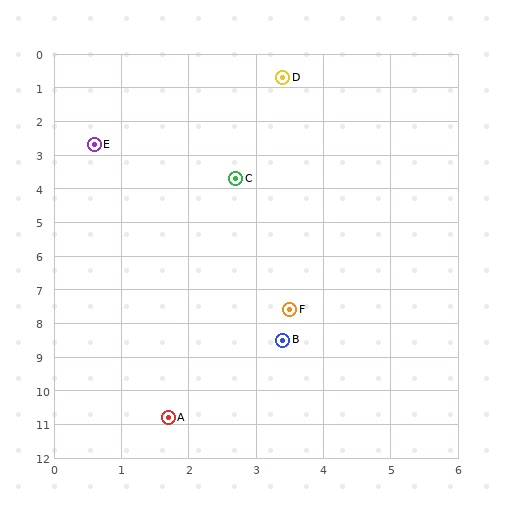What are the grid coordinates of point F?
Point F is at approximately (3.5, 7.6).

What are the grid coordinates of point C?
Point C is at approximately (2.7, 3.7).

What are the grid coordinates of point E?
Point E is at approximately (0.6, 2.7).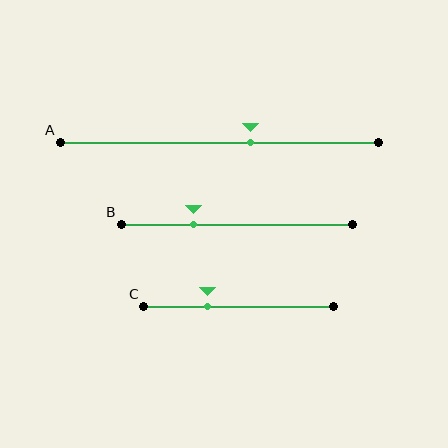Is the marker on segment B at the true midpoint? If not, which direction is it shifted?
No, the marker on segment B is shifted to the left by about 19% of the segment length.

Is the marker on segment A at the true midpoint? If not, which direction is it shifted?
No, the marker on segment A is shifted to the right by about 10% of the segment length.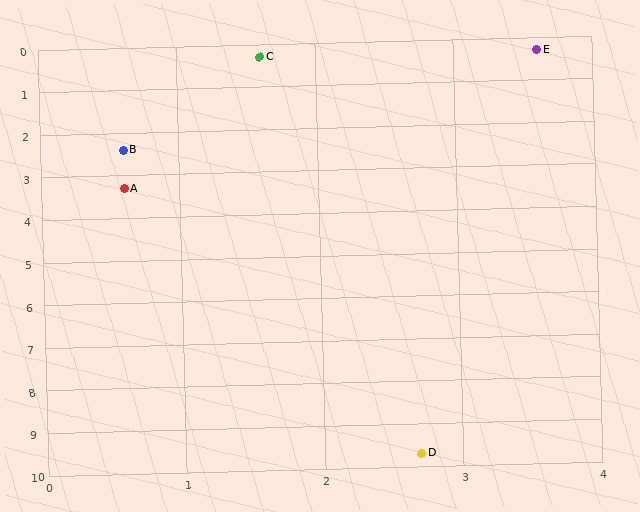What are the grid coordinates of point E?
Point E is at approximately (3.6, 0.3).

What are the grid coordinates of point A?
Point A is at approximately (0.6, 3.3).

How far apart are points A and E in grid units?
Points A and E are about 4.2 grid units apart.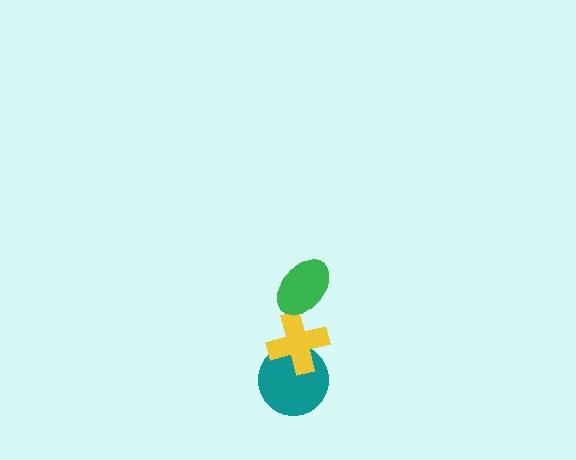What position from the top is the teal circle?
The teal circle is 3rd from the top.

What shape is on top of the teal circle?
The yellow cross is on top of the teal circle.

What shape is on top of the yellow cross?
The green ellipse is on top of the yellow cross.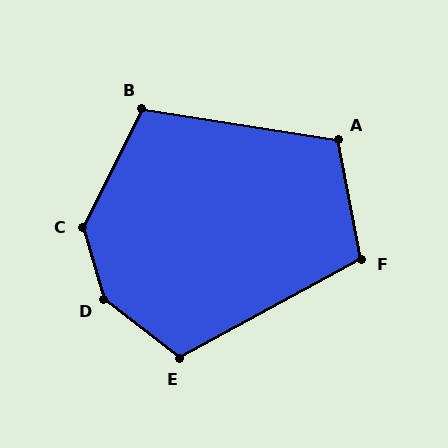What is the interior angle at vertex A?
Approximately 110 degrees (obtuse).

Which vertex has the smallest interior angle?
B, at approximately 108 degrees.